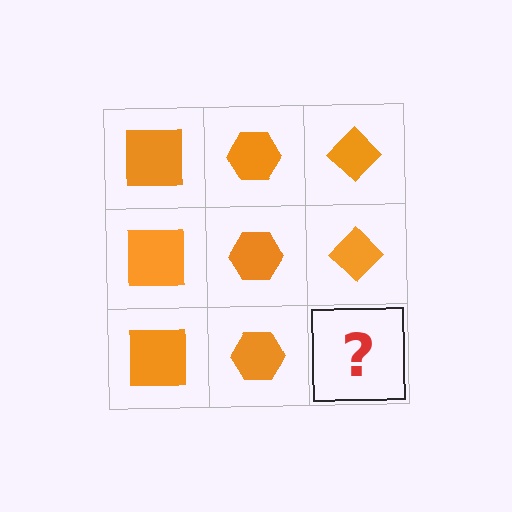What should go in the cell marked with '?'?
The missing cell should contain an orange diamond.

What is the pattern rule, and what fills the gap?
The rule is that each column has a consistent shape. The gap should be filled with an orange diamond.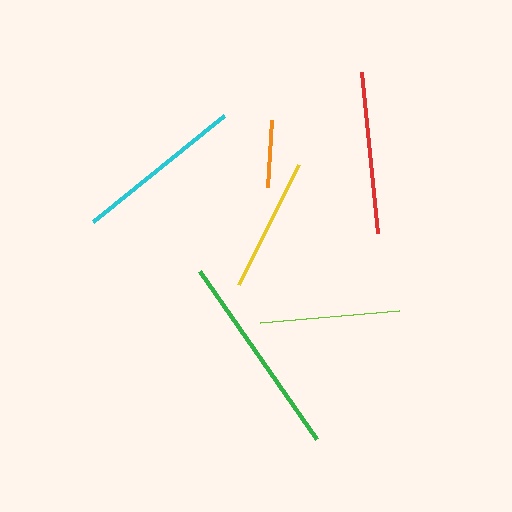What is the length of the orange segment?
The orange segment is approximately 67 pixels long.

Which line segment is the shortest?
The orange line is the shortest at approximately 67 pixels.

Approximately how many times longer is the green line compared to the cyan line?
The green line is approximately 1.2 times the length of the cyan line.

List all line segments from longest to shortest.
From longest to shortest: green, cyan, red, lime, yellow, orange.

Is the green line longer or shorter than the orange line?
The green line is longer than the orange line.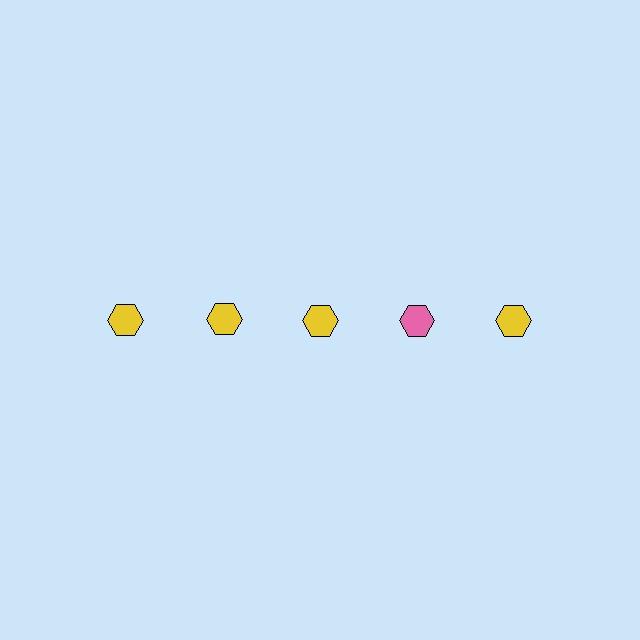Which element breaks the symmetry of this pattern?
The pink hexagon in the top row, second from right column breaks the symmetry. All other shapes are yellow hexagons.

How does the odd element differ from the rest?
It has a different color: pink instead of yellow.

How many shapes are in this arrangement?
There are 5 shapes arranged in a grid pattern.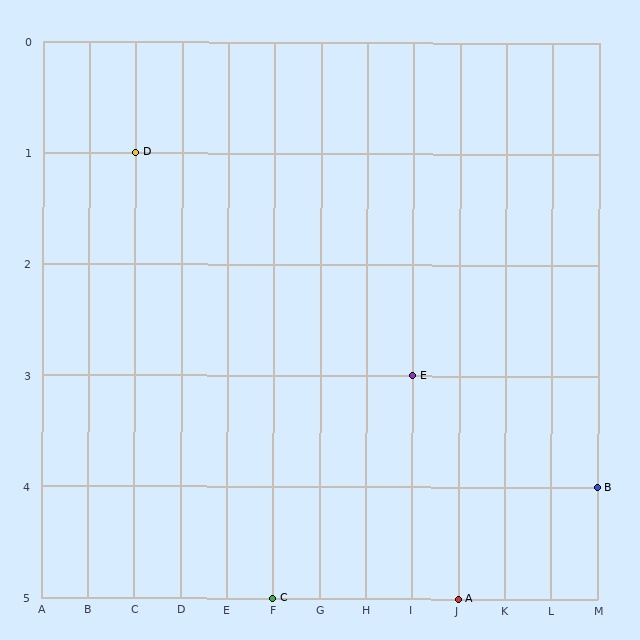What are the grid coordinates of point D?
Point D is at grid coordinates (C, 1).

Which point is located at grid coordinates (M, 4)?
Point B is at (M, 4).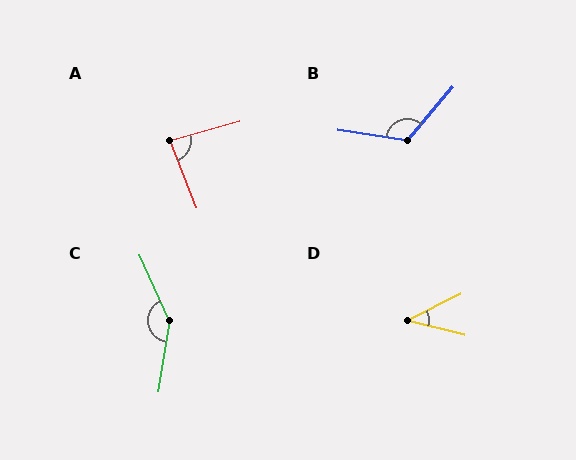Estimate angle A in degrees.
Approximately 84 degrees.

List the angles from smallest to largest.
D (41°), A (84°), B (122°), C (147°).